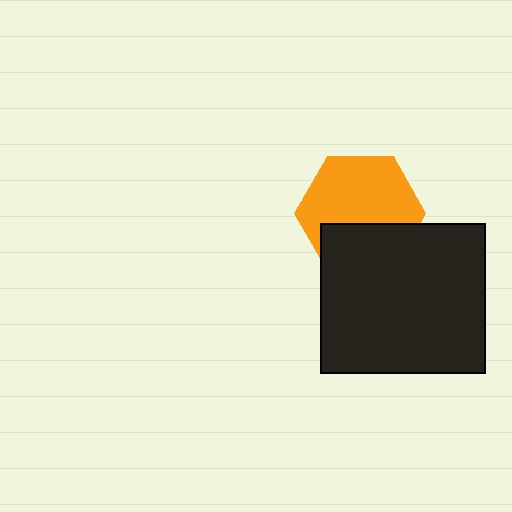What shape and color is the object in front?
The object in front is a black rectangle.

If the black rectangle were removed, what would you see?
You would see the complete orange hexagon.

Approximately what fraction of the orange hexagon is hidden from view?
Roughly 36% of the orange hexagon is hidden behind the black rectangle.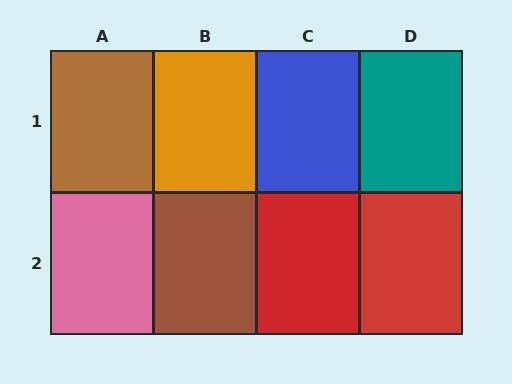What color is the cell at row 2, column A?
Pink.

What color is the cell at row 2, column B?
Brown.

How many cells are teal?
1 cell is teal.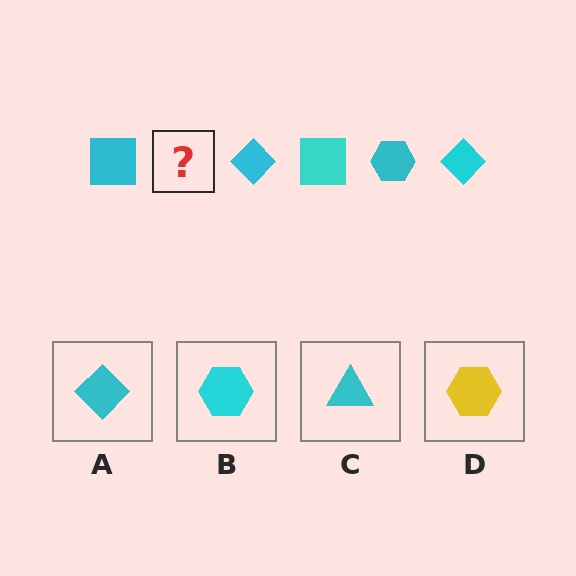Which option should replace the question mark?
Option B.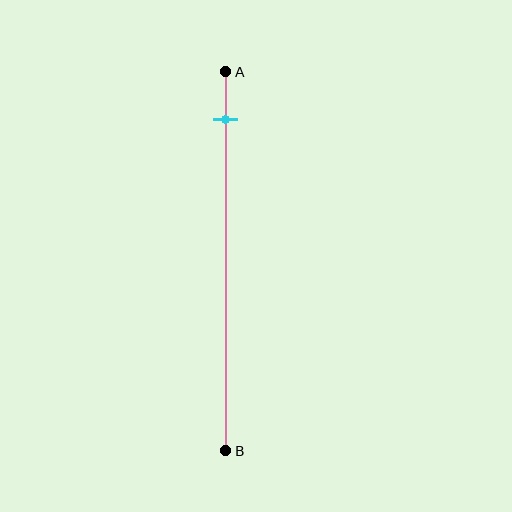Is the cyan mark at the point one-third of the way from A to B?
No, the mark is at about 15% from A, not at the 33% one-third point.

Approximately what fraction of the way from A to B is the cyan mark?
The cyan mark is approximately 15% of the way from A to B.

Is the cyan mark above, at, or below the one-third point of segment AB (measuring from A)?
The cyan mark is above the one-third point of segment AB.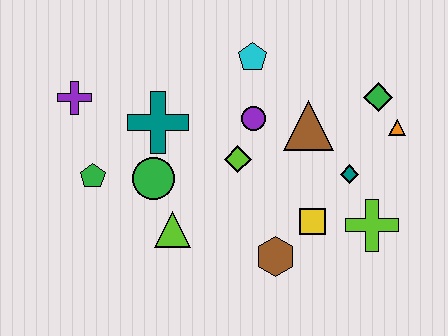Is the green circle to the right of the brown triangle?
No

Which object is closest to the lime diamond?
The purple circle is closest to the lime diamond.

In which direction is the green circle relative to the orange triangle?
The green circle is to the left of the orange triangle.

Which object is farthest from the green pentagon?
The orange triangle is farthest from the green pentagon.